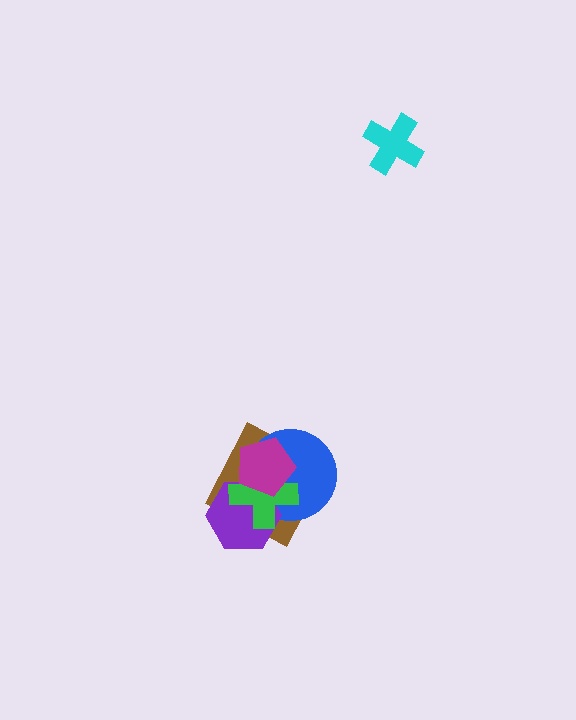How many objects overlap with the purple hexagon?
4 objects overlap with the purple hexagon.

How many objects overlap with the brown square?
4 objects overlap with the brown square.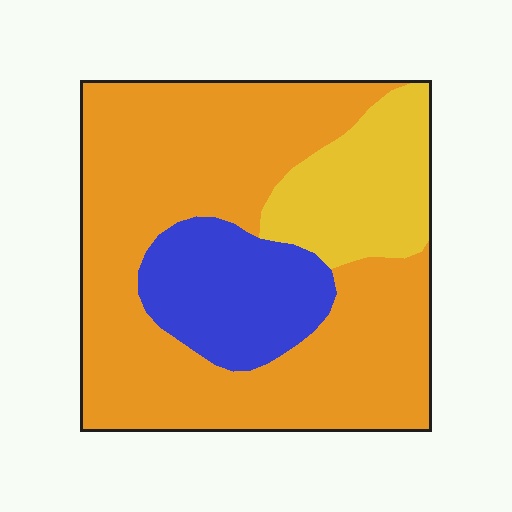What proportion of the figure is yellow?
Yellow covers 17% of the figure.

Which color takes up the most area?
Orange, at roughly 65%.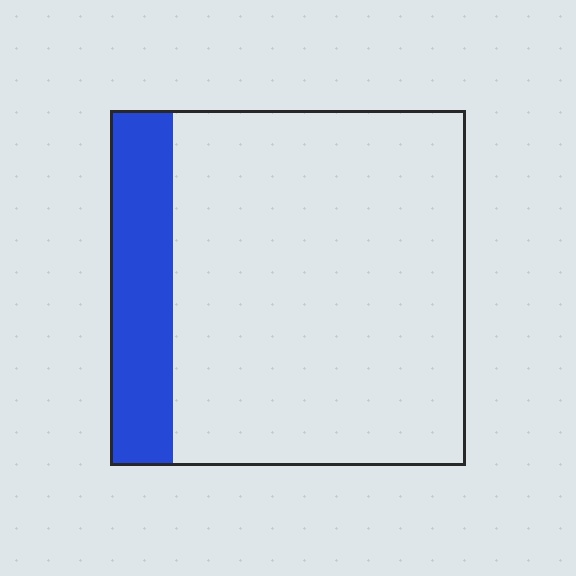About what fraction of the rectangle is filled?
About one sixth (1/6).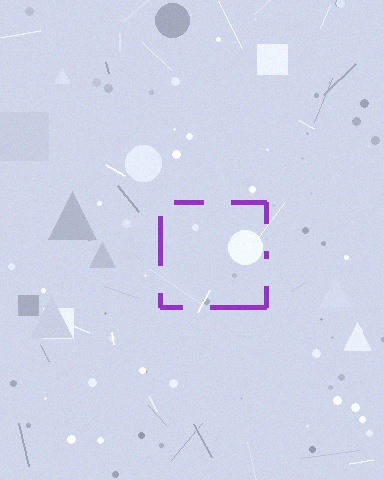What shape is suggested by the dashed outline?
The dashed outline suggests a square.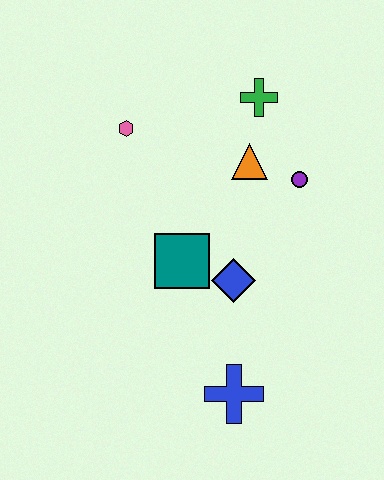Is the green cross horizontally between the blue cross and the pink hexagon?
No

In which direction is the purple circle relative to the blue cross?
The purple circle is above the blue cross.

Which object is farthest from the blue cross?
The green cross is farthest from the blue cross.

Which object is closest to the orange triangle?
The purple circle is closest to the orange triangle.